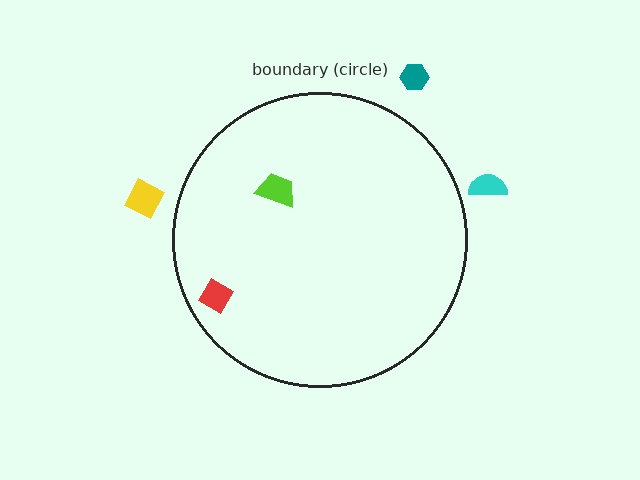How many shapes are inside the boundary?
2 inside, 3 outside.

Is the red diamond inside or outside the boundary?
Inside.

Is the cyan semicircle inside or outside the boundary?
Outside.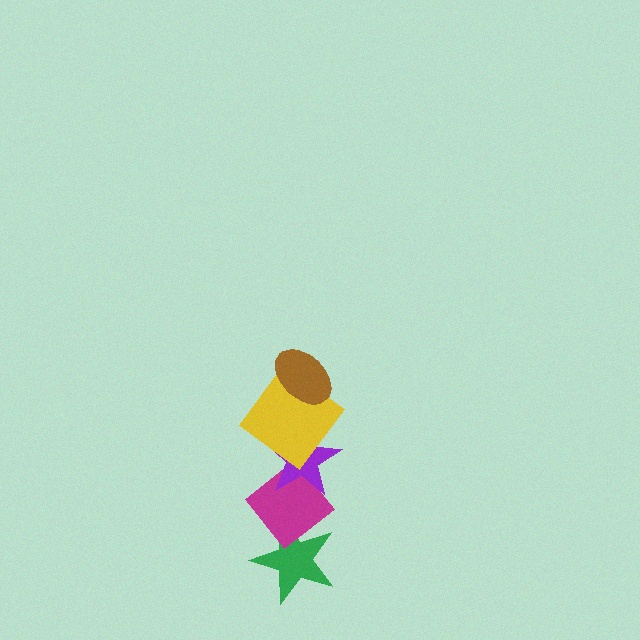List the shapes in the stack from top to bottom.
From top to bottom: the brown ellipse, the yellow diamond, the purple star, the magenta diamond, the green star.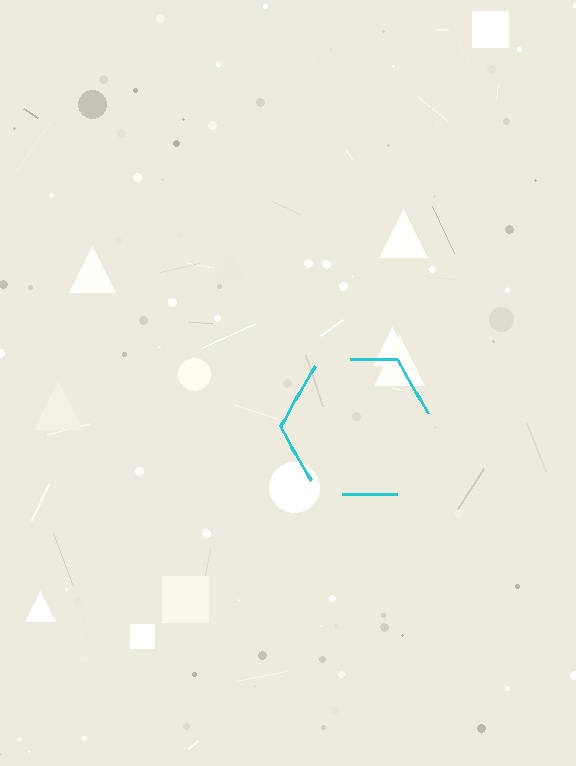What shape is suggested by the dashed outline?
The dashed outline suggests a hexagon.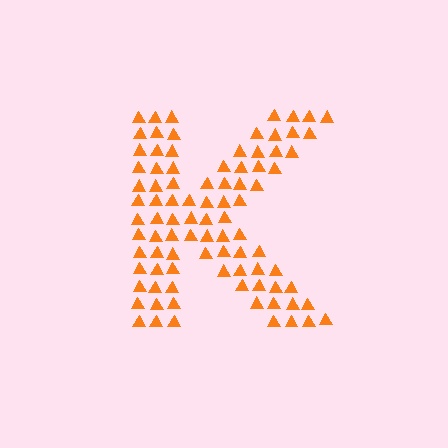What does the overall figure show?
The overall figure shows the letter K.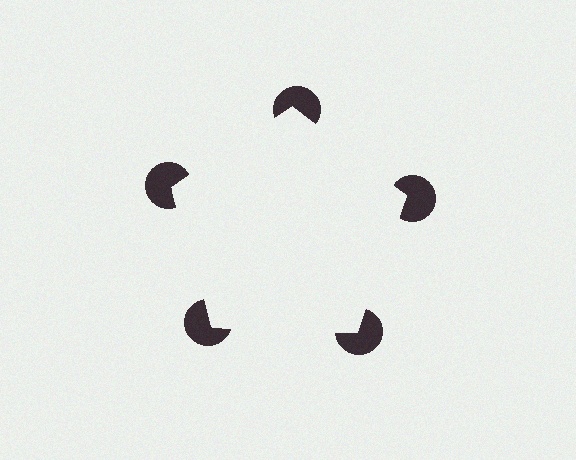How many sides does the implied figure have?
5 sides.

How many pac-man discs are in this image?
There are 5 — one at each vertex of the illusory pentagon.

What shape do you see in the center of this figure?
An illusory pentagon — its edges are inferred from the aligned wedge cuts in the pac-man discs, not physically drawn.